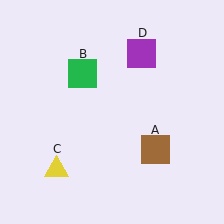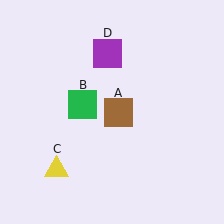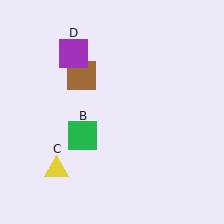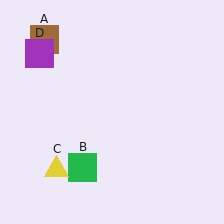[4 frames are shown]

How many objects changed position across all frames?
3 objects changed position: brown square (object A), green square (object B), purple square (object D).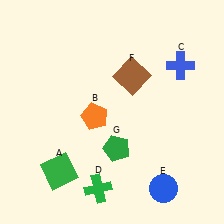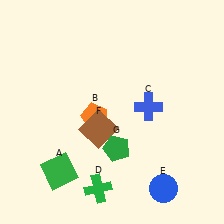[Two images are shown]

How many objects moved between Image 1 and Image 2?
2 objects moved between the two images.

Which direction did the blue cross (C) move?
The blue cross (C) moved down.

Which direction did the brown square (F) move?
The brown square (F) moved down.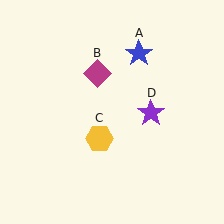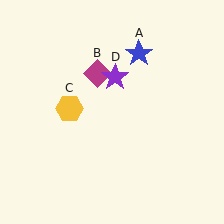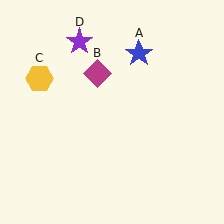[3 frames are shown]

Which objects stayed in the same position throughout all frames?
Blue star (object A) and magenta diamond (object B) remained stationary.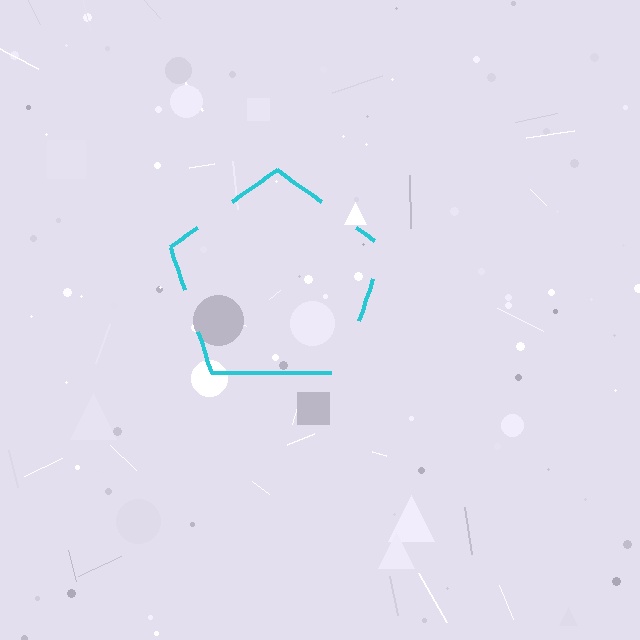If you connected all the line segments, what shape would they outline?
They would outline a pentagon.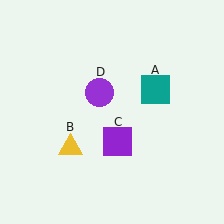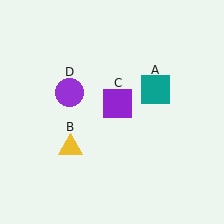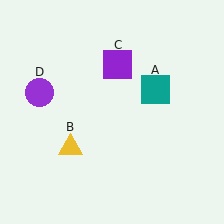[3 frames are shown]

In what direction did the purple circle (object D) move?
The purple circle (object D) moved left.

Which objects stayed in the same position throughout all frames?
Teal square (object A) and yellow triangle (object B) remained stationary.